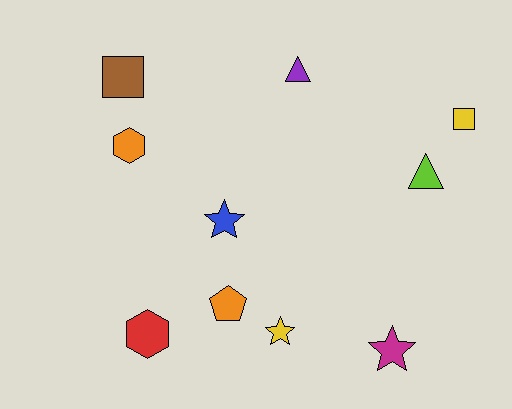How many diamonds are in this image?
There are no diamonds.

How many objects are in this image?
There are 10 objects.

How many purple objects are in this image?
There is 1 purple object.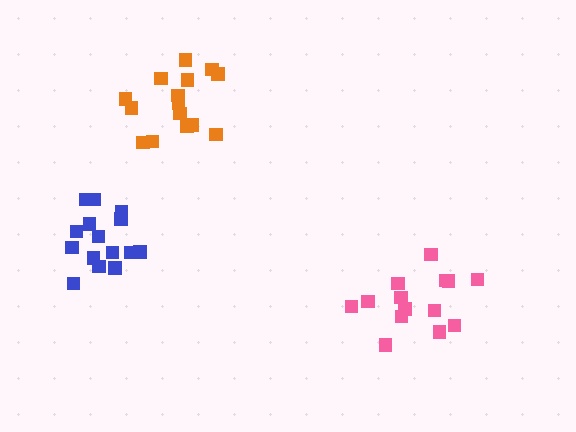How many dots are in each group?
Group 1: 14 dots, Group 2: 15 dots, Group 3: 15 dots (44 total).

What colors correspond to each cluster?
The clusters are colored: pink, orange, blue.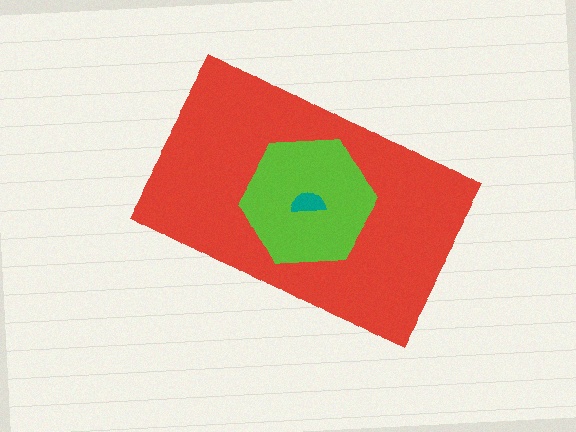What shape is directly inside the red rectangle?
The lime hexagon.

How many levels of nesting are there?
3.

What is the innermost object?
The teal semicircle.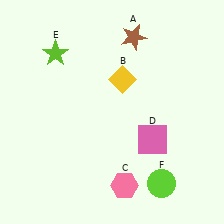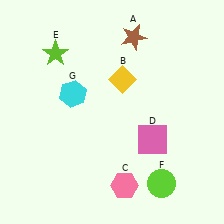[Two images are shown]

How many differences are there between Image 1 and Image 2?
There is 1 difference between the two images.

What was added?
A cyan hexagon (G) was added in Image 2.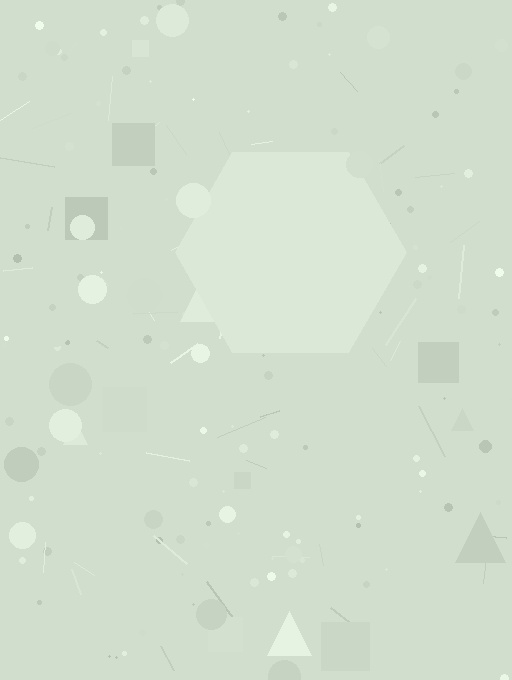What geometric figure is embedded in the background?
A hexagon is embedded in the background.